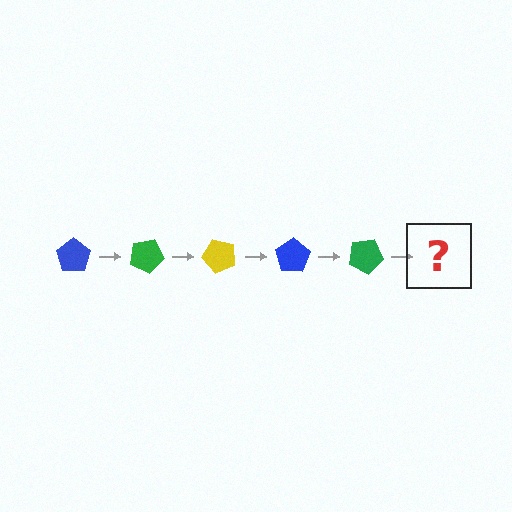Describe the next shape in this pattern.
It should be a yellow pentagon, rotated 125 degrees from the start.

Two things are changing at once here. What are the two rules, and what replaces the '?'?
The two rules are that it rotates 25 degrees each step and the color cycles through blue, green, and yellow. The '?' should be a yellow pentagon, rotated 125 degrees from the start.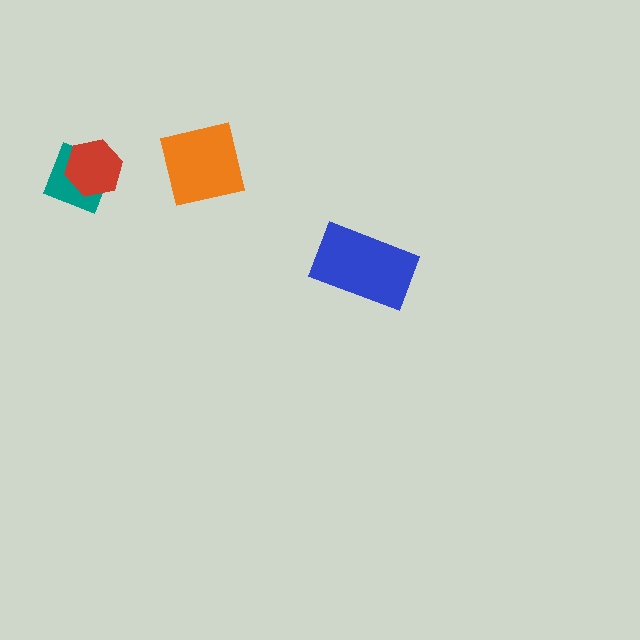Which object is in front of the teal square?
The red hexagon is in front of the teal square.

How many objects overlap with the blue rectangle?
0 objects overlap with the blue rectangle.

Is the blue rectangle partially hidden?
No, no other shape covers it.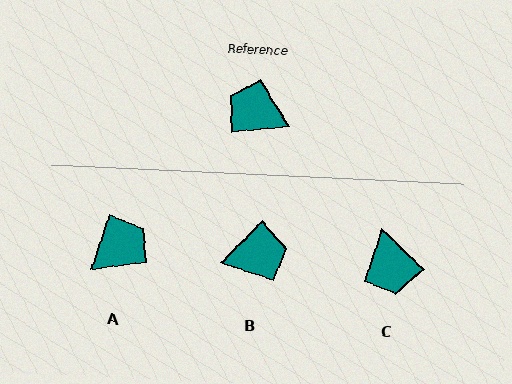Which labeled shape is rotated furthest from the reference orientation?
B, about 140 degrees away.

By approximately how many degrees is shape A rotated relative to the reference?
Approximately 113 degrees clockwise.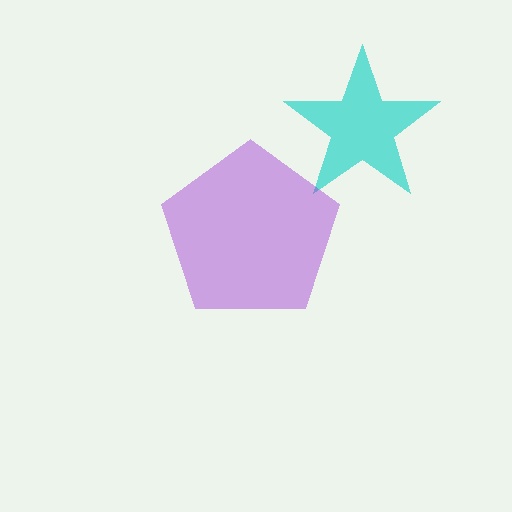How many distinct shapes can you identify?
There are 2 distinct shapes: a cyan star, a purple pentagon.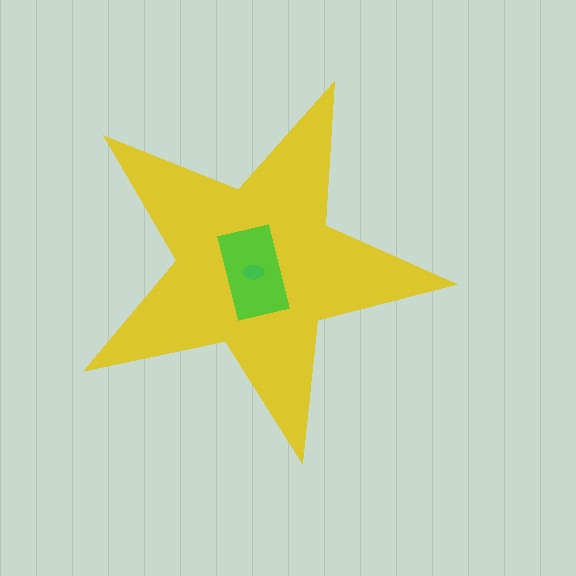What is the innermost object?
The green ellipse.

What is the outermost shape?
The yellow star.